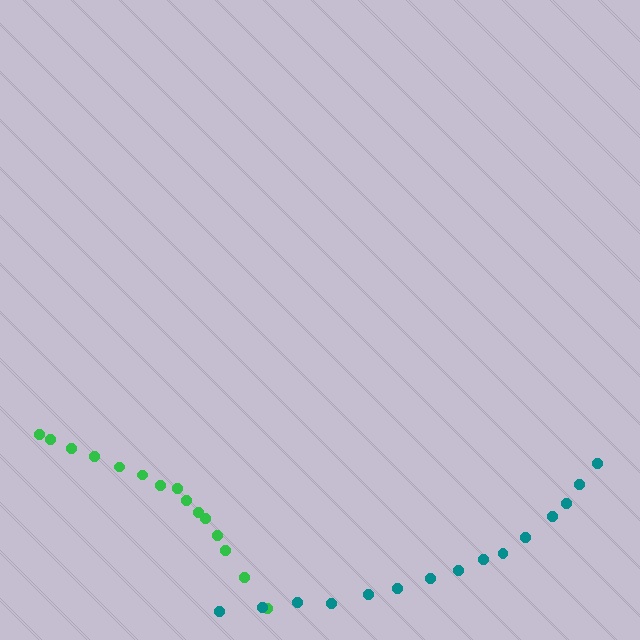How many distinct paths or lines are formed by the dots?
There are 2 distinct paths.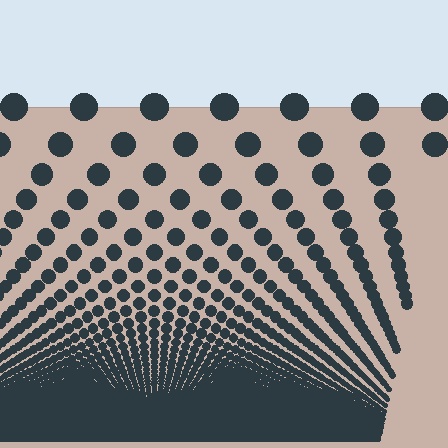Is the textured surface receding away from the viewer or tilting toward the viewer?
The surface appears to tilt toward the viewer. Texture elements get larger and sparser toward the top.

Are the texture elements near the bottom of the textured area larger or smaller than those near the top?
Smaller. The gradient is inverted — elements near the bottom are smaller and denser.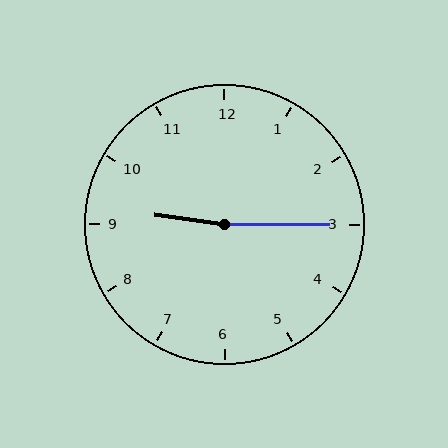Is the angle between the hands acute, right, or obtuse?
It is obtuse.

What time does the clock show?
9:15.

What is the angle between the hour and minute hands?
Approximately 172 degrees.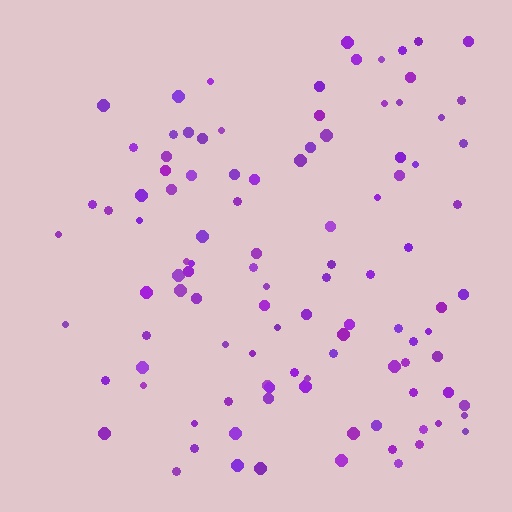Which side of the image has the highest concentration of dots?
The right.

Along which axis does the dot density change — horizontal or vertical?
Horizontal.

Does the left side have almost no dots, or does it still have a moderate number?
Still a moderate number, just noticeably fewer than the right.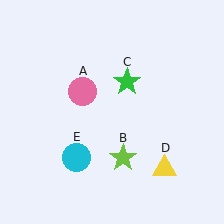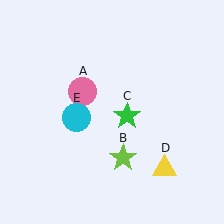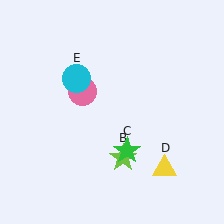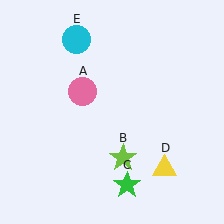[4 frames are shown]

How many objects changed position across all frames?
2 objects changed position: green star (object C), cyan circle (object E).